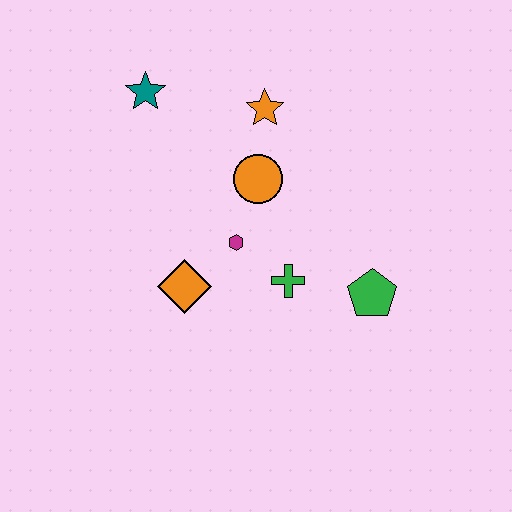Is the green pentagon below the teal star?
Yes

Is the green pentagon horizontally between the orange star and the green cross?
No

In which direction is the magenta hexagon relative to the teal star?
The magenta hexagon is below the teal star.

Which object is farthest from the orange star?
The green pentagon is farthest from the orange star.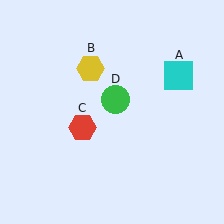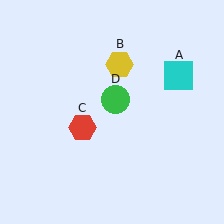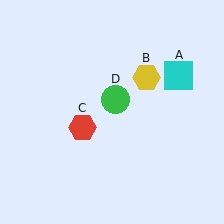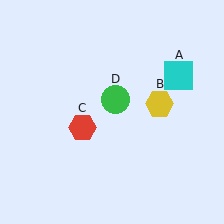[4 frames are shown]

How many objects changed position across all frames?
1 object changed position: yellow hexagon (object B).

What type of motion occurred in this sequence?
The yellow hexagon (object B) rotated clockwise around the center of the scene.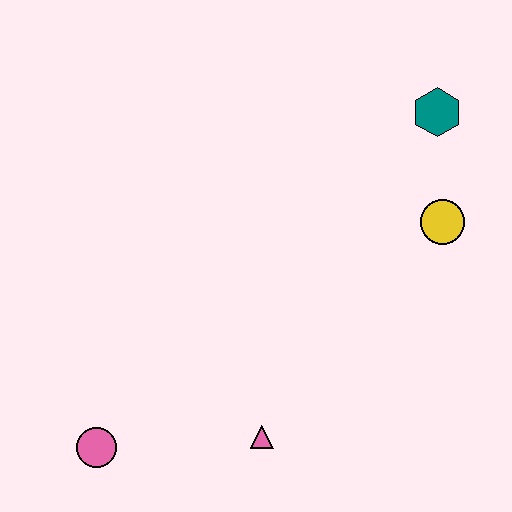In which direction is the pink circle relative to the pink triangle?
The pink circle is to the left of the pink triangle.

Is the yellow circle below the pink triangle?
No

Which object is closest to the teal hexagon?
The yellow circle is closest to the teal hexagon.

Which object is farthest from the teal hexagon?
The pink circle is farthest from the teal hexagon.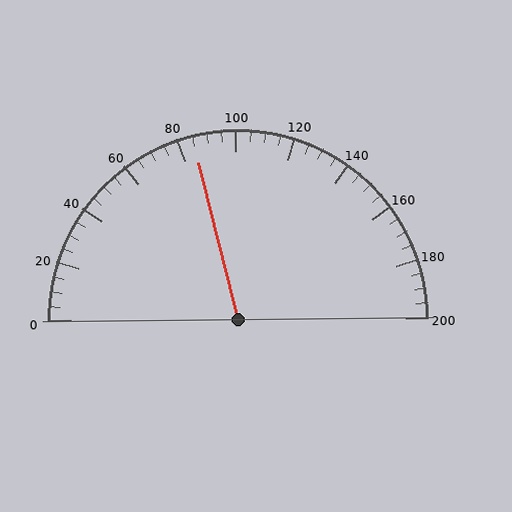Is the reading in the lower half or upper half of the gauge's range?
The reading is in the lower half of the range (0 to 200).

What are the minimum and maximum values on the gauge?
The gauge ranges from 0 to 200.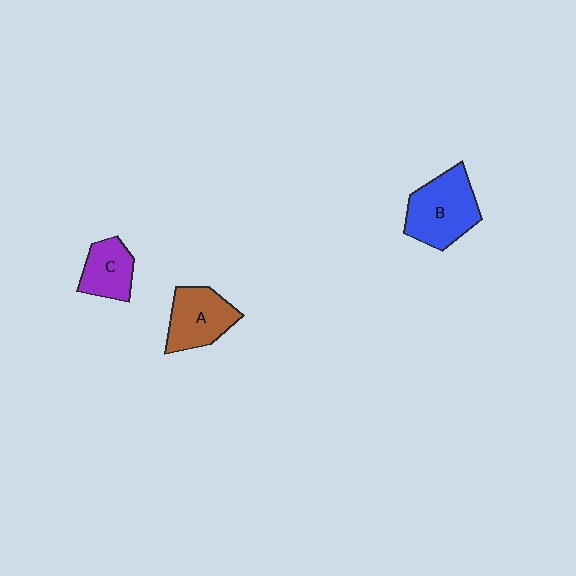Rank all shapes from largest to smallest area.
From largest to smallest: B (blue), A (brown), C (purple).